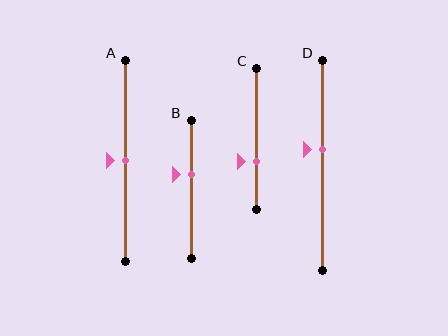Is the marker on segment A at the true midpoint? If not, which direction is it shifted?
Yes, the marker on segment A is at the true midpoint.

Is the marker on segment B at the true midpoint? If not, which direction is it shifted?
No, the marker on segment B is shifted upward by about 11% of the segment length.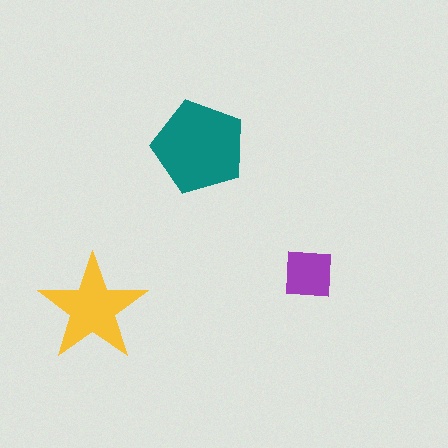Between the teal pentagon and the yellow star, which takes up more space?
The teal pentagon.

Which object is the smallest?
The purple square.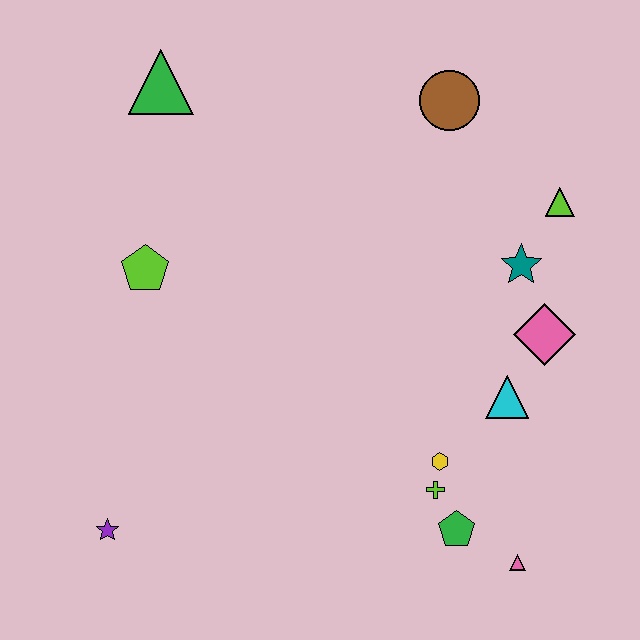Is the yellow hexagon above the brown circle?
No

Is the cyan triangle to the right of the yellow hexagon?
Yes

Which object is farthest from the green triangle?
The pink triangle is farthest from the green triangle.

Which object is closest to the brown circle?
The lime triangle is closest to the brown circle.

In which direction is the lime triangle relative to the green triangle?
The lime triangle is to the right of the green triangle.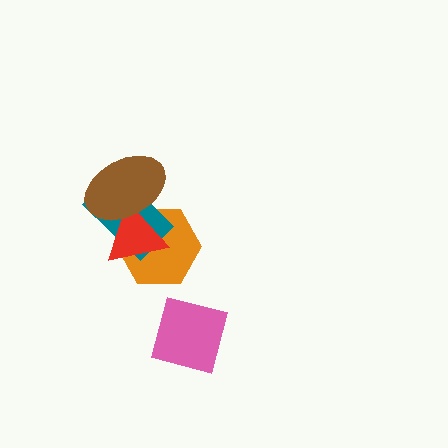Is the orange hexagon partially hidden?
Yes, it is partially covered by another shape.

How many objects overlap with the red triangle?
3 objects overlap with the red triangle.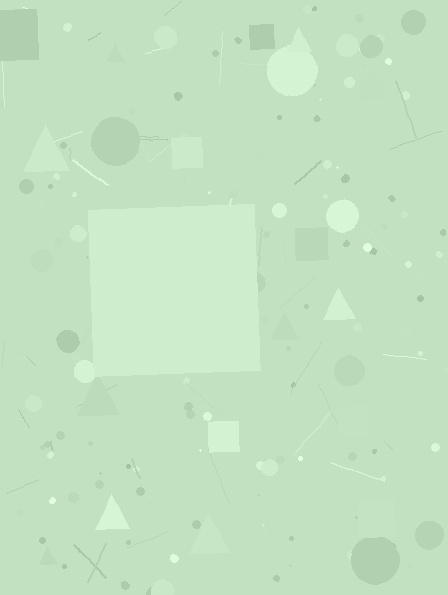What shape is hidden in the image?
A square is hidden in the image.